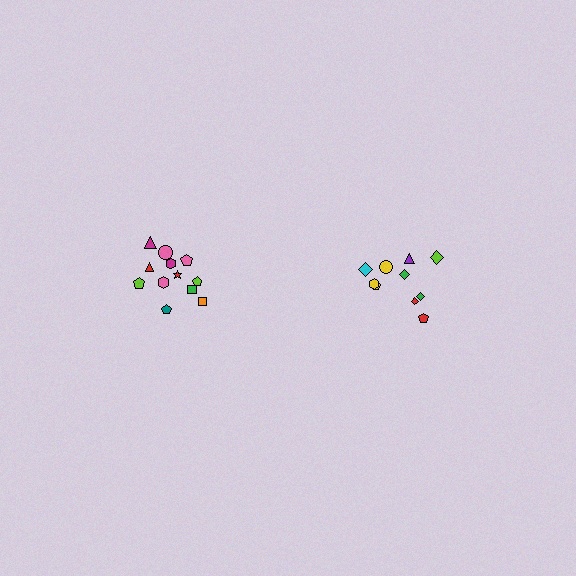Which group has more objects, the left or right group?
The left group.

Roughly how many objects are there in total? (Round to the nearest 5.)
Roughly 20 objects in total.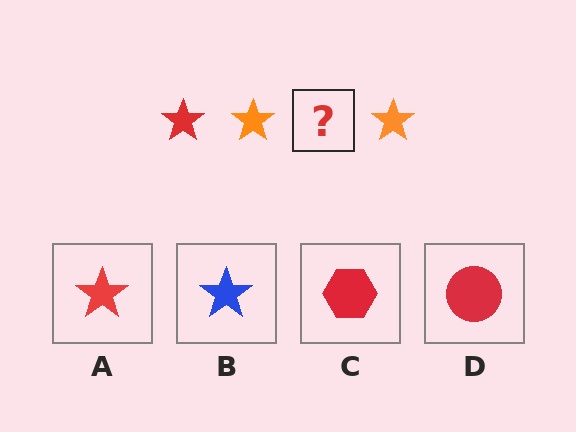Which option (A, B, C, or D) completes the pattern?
A.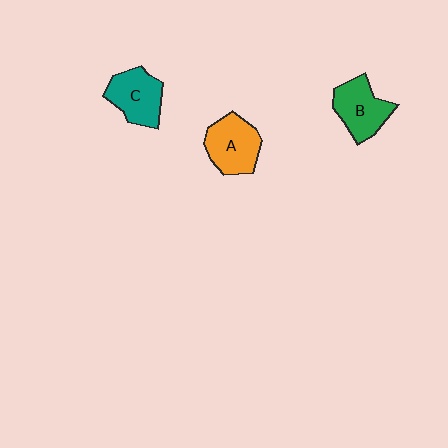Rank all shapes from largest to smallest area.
From largest to smallest: A (orange), C (teal), B (green).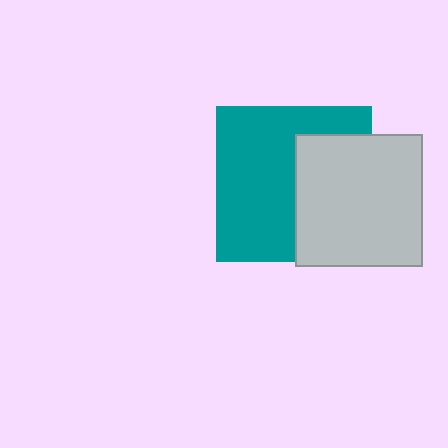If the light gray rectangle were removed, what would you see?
You would see the complete teal square.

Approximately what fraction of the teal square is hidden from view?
Roughly 40% of the teal square is hidden behind the light gray rectangle.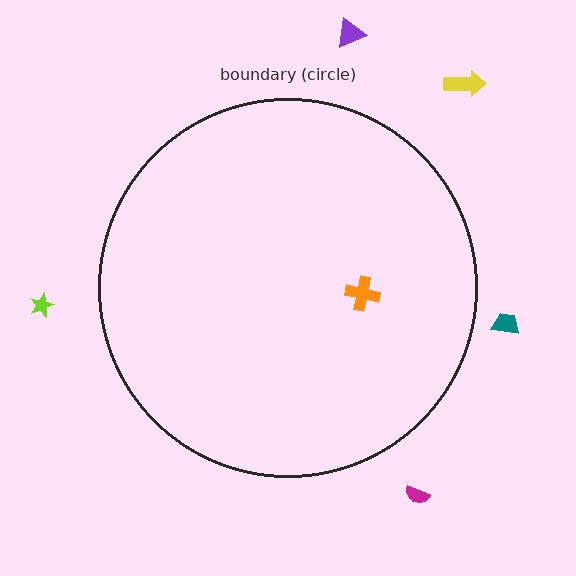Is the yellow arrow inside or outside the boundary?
Outside.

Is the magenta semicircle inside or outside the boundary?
Outside.